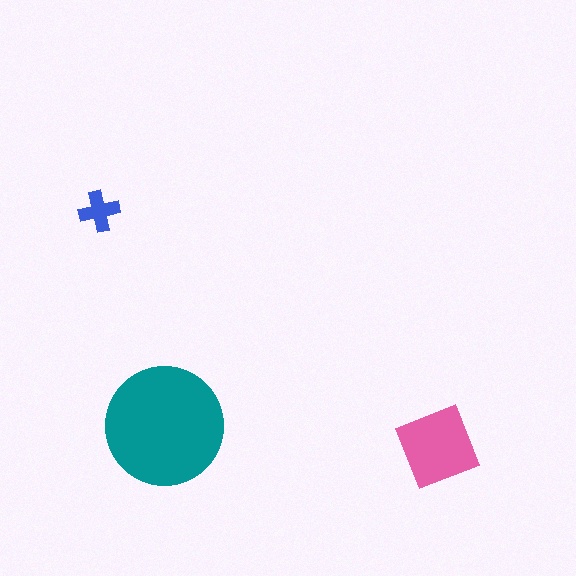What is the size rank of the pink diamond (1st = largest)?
2nd.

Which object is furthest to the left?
The blue cross is leftmost.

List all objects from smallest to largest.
The blue cross, the pink diamond, the teal circle.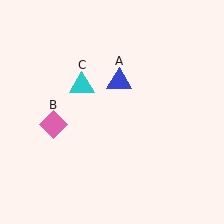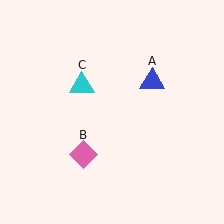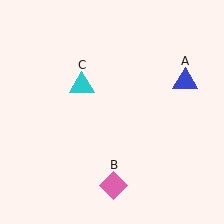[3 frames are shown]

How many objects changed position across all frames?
2 objects changed position: blue triangle (object A), pink diamond (object B).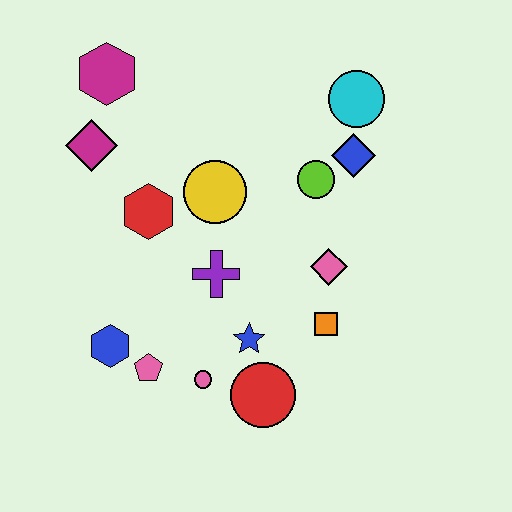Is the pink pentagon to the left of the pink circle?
Yes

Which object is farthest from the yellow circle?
The red circle is farthest from the yellow circle.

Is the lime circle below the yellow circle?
No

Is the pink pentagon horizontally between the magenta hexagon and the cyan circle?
Yes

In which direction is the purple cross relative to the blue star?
The purple cross is above the blue star.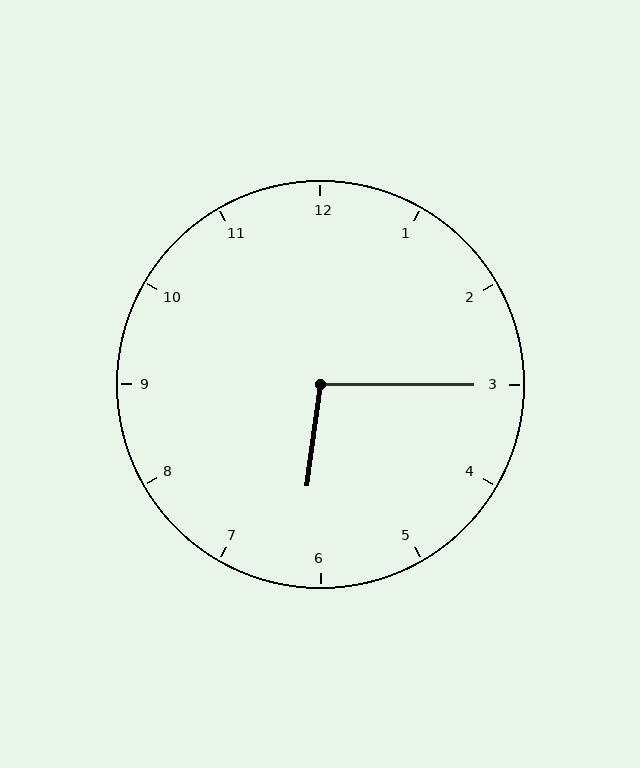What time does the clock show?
6:15.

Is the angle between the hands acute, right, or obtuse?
It is obtuse.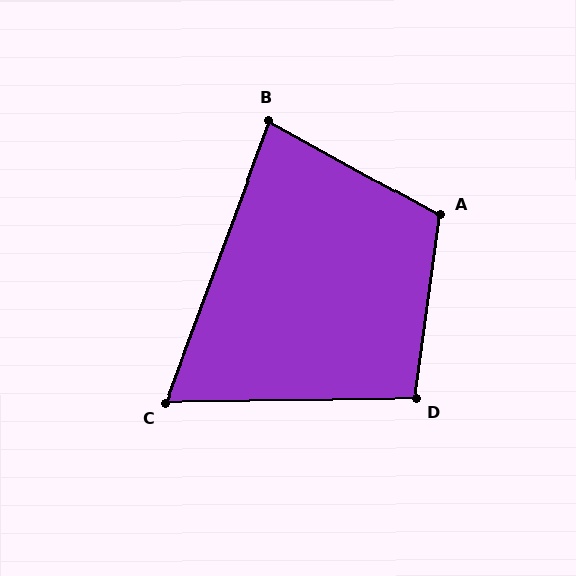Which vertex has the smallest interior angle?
C, at approximately 69 degrees.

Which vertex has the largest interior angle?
A, at approximately 111 degrees.